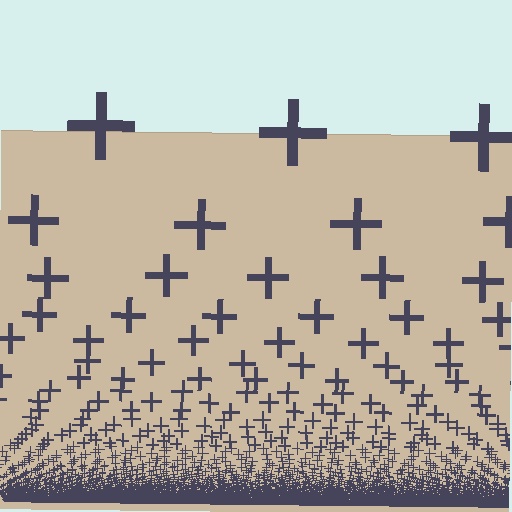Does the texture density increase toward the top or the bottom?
Density increases toward the bottom.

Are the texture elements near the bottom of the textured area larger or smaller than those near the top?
Smaller. The gradient is inverted — elements near the bottom are smaller and denser.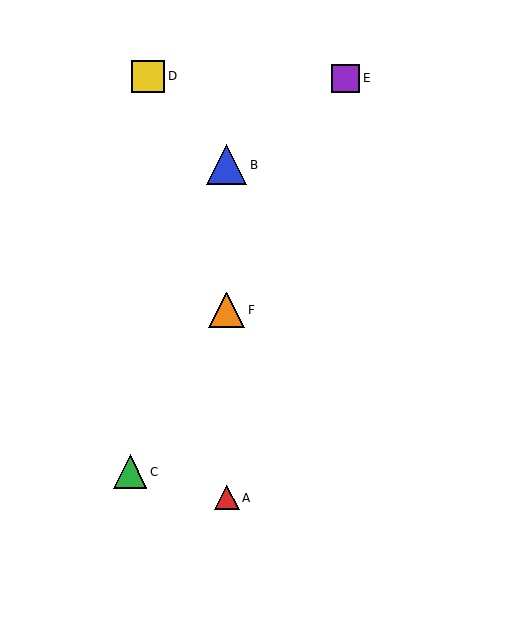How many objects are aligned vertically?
3 objects (A, B, F) are aligned vertically.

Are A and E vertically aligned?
No, A is at x≈227 and E is at x≈346.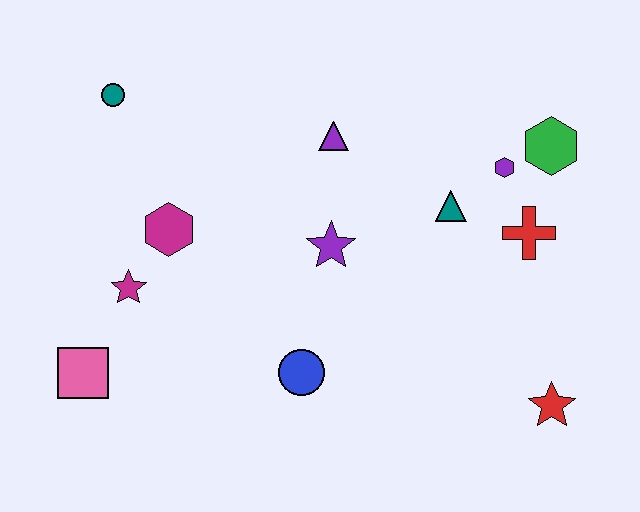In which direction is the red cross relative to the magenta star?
The red cross is to the right of the magenta star.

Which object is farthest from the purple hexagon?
The pink square is farthest from the purple hexagon.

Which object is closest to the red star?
The red cross is closest to the red star.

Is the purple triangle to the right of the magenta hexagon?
Yes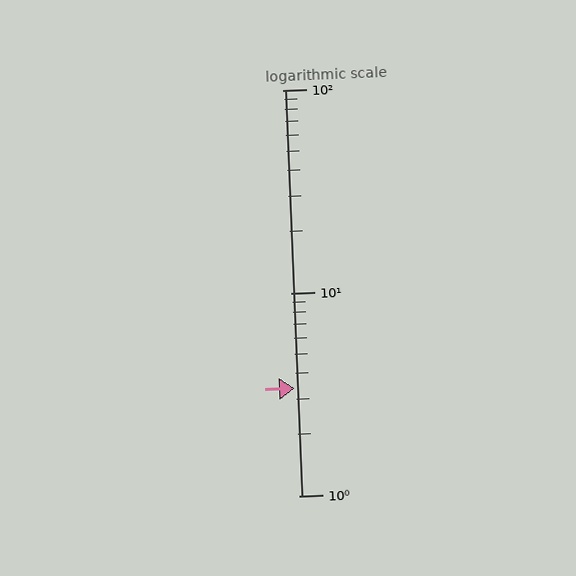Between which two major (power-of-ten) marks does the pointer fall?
The pointer is between 1 and 10.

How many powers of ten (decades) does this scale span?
The scale spans 2 decades, from 1 to 100.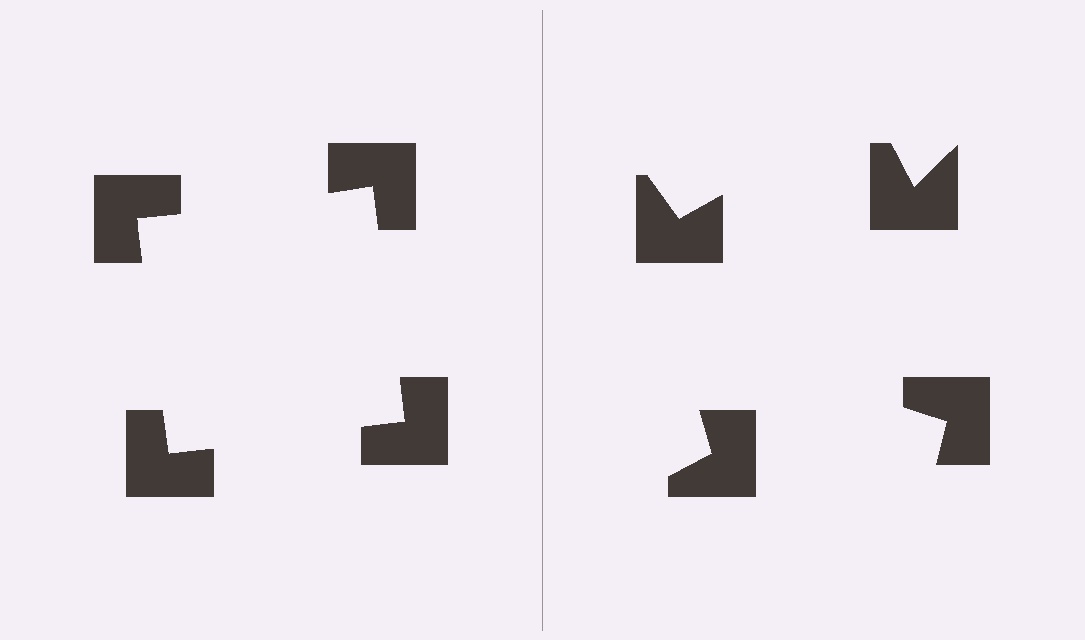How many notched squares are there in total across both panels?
8 — 4 on each side.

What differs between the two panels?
The notched squares are positioned identically on both sides; only the wedge orientations differ. On the left they align to a square; on the right they are misaligned.